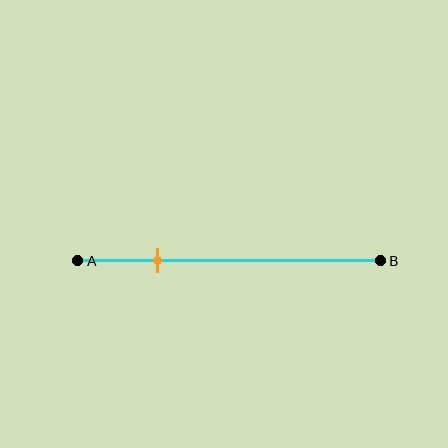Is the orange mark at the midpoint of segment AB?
No, the mark is at about 25% from A, not at the 50% midpoint.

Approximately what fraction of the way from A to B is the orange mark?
The orange mark is approximately 25% of the way from A to B.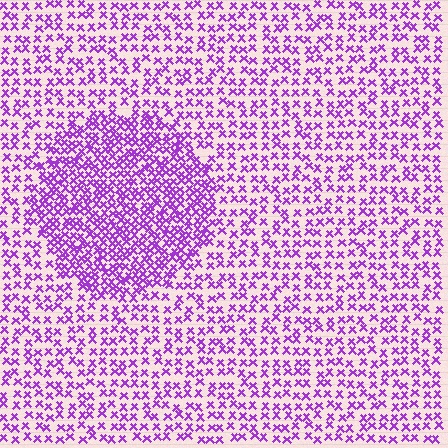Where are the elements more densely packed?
The elements are more densely packed inside the circle boundary.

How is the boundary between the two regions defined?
The boundary is defined by a change in element density (approximately 2.0x ratio). All elements are the same color, size, and shape.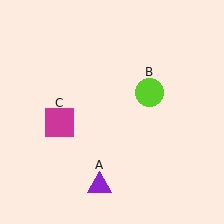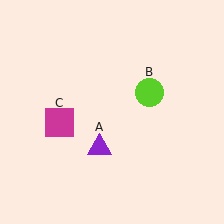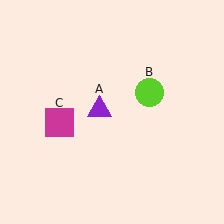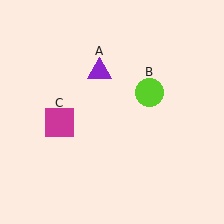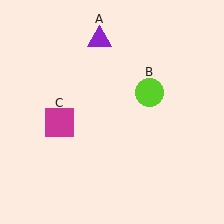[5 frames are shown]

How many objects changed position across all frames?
1 object changed position: purple triangle (object A).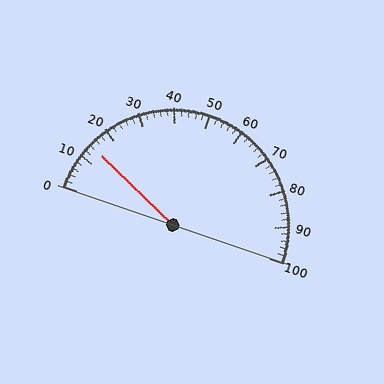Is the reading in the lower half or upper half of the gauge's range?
The reading is in the lower half of the range (0 to 100).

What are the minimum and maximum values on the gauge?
The gauge ranges from 0 to 100.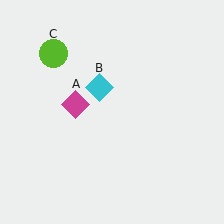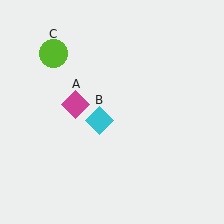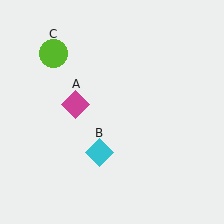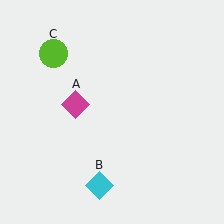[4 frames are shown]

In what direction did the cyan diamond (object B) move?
The cyan diamond (object B) moved down.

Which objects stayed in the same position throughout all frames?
Magenta diamond (object A) and lime circle (object C) remained stationary.